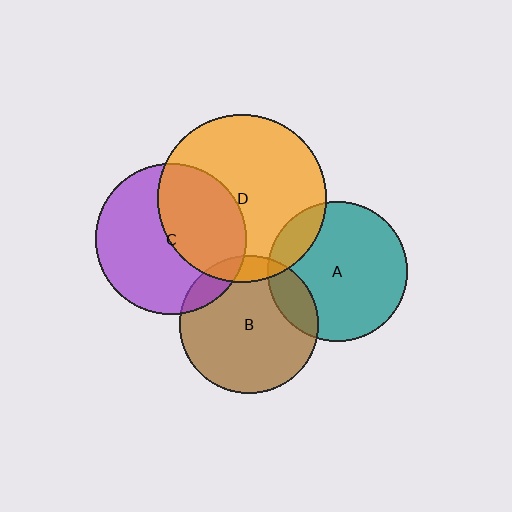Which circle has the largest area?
Circle D (orange).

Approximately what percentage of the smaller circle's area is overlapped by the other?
Approximately 15%.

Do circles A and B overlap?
Yes.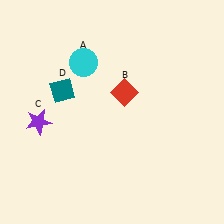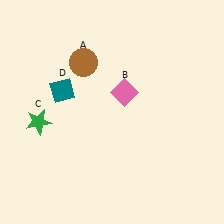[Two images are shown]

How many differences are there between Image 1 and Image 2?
There are 3 differences between the two images.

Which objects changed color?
A changed from cyan to brown. B changed from red to pink. C changed from purple to green.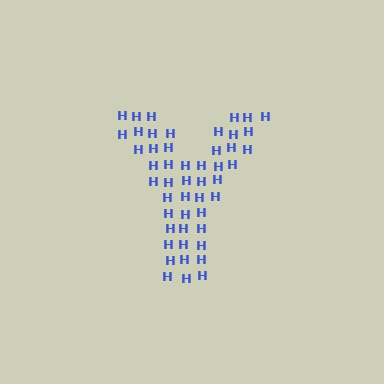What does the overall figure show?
The overall figure shows the letter Y.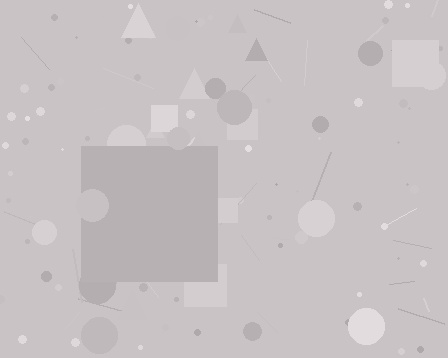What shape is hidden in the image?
A square is hidden in the image.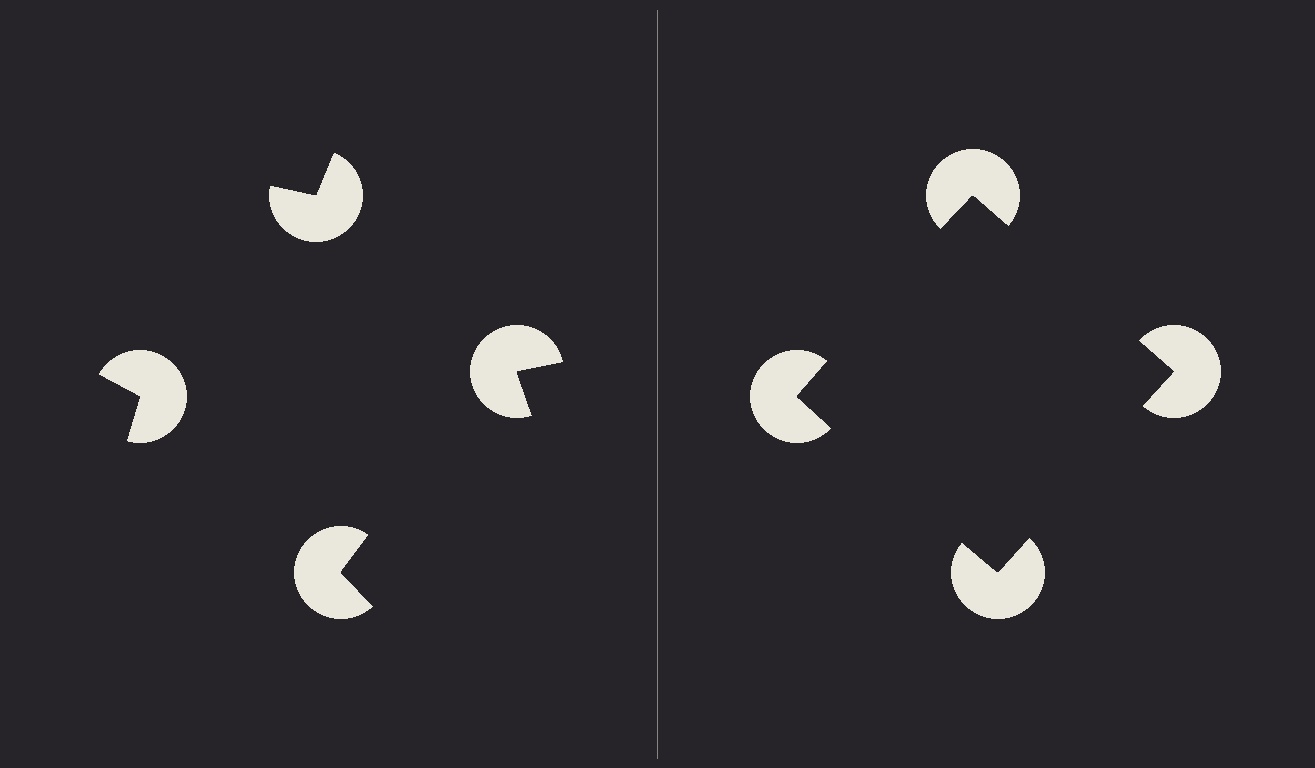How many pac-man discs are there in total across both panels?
8 — 4 on each side.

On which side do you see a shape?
An illusory square appears on the right side. On the left side the wedge cuts are rotated, so no coherent shape forms.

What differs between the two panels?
The pac-man discs are positioned identically on both sides; only the wedge orientations differ. On the right they align to a square; on the left they are misaligned.